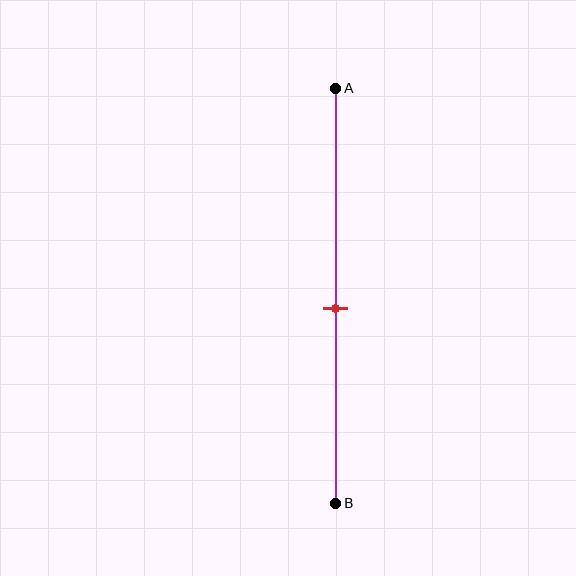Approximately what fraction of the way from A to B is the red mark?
The red mark is approximately 55% of the way from A to B.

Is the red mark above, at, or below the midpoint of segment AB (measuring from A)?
The red mark is below the midpoint of segment AB.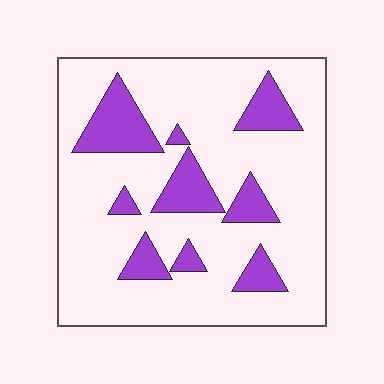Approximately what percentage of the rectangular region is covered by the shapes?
Approximately 20%.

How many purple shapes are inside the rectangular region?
9.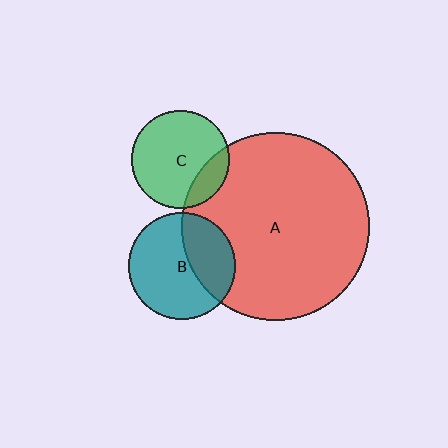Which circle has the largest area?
Circle A (red).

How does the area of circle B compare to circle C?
Approximately 1.2 times.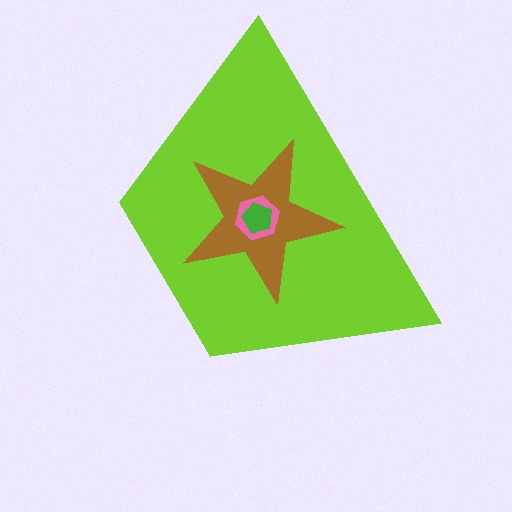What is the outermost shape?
The lime trapezoid.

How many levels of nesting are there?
4.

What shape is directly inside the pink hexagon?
The green pentagon.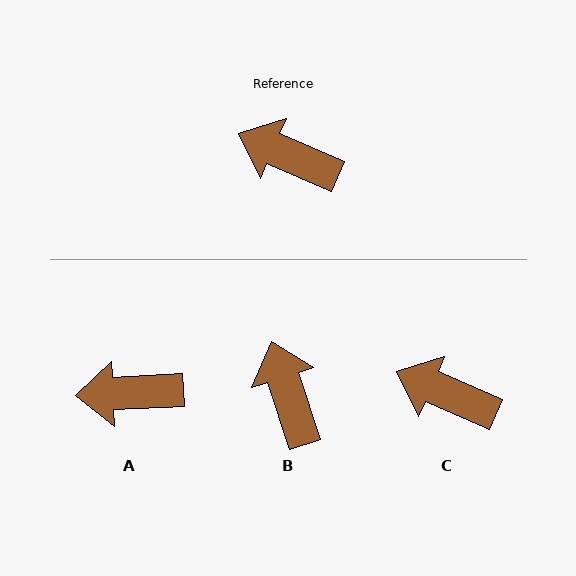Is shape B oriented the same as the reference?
No, it is off by about 49 degrees.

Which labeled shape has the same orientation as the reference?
C.